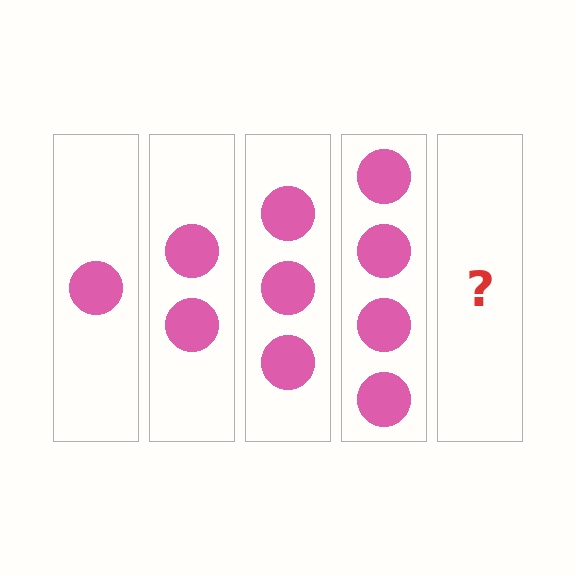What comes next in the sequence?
The next element should be 5 circles.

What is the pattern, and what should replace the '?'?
The pattern is that each step adds one more circle. The '?' should be 5 circles.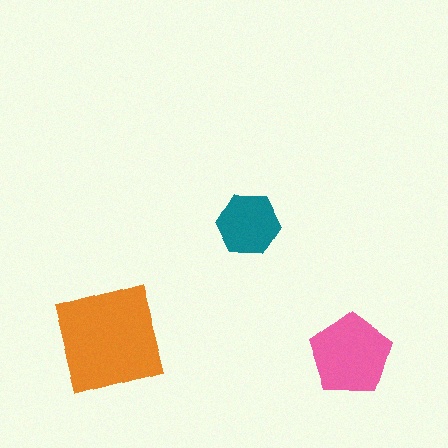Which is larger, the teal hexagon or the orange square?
The orange square.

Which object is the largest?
The orange square.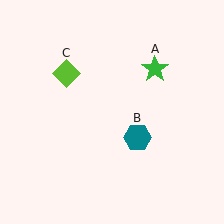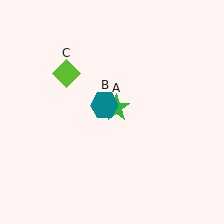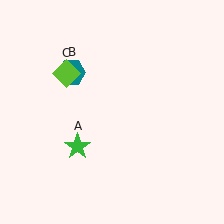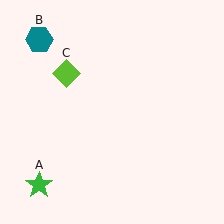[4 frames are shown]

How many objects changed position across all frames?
2 objects changed position: green star (object A), teal hexagon (object B).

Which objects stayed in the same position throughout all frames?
Lime diamond (object C) remained stationary.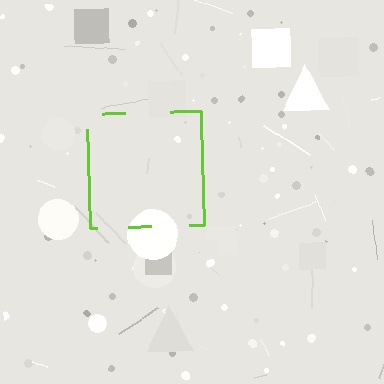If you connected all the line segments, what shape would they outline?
They would outline a square.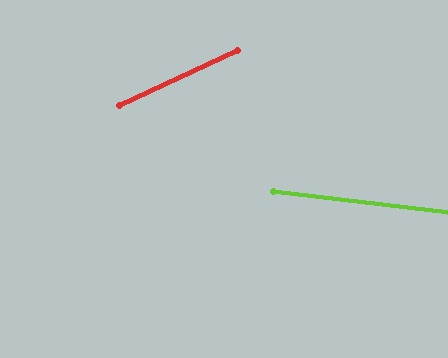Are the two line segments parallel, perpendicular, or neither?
Neither parallel nor perpendicular — they differ by about 32°.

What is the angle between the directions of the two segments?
Approximately 32 degrees.